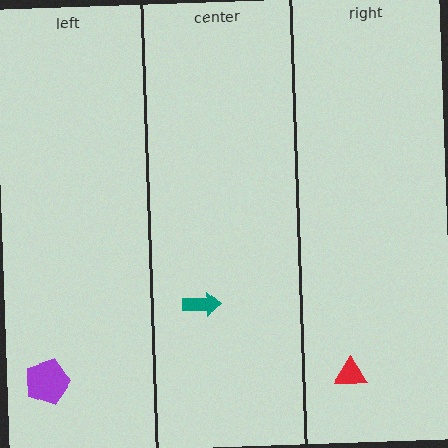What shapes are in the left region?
The purple pentagon.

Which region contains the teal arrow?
The center region.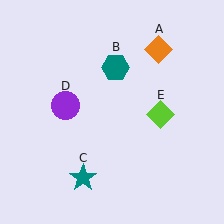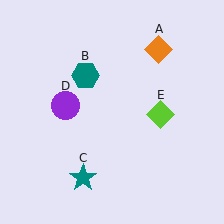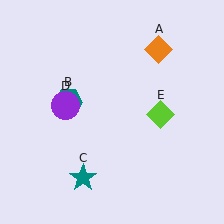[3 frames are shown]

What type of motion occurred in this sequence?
The teal hexagon (object B) rotated counterclockwise around the center of the scene.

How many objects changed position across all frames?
1 object changed position: teal hexagon (object B).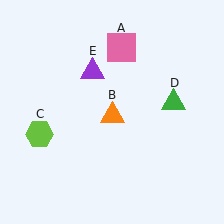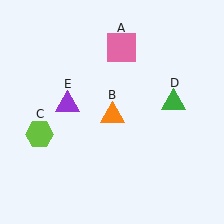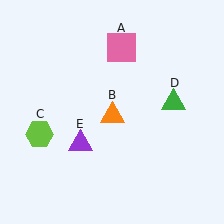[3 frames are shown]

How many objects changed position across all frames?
1 object changed position: purple triangle (object E).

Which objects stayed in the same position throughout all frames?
Pink square (object A) and orange triangle (object B) and lime hexagon (object C) and green triangle (object D) remained stationary.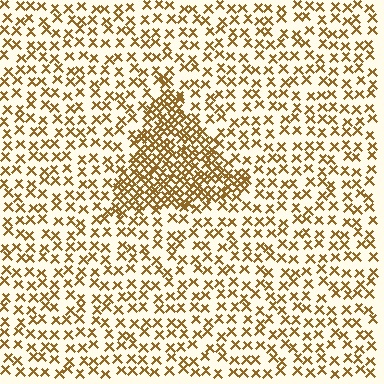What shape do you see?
I see a triangle.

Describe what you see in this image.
The image contains small brown elements arranged at two different densities. A triangle-shaped region is visible where the elements are more densely packed than the surrounding area.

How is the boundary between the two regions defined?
The boundary is defined by a change in element density (approximately 2.5x ratio). All elements are the same color, size, and shape.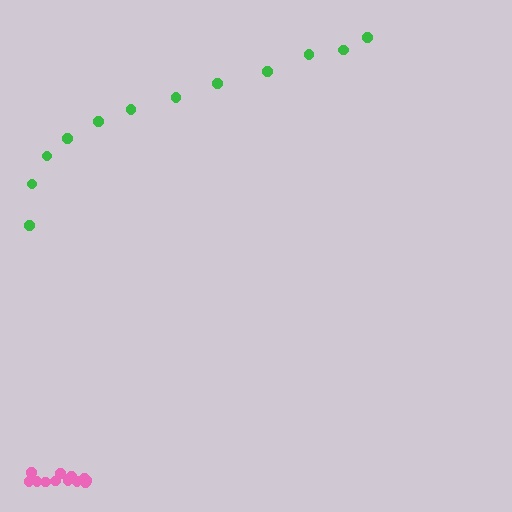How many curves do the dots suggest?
There are 2 distinct paths.